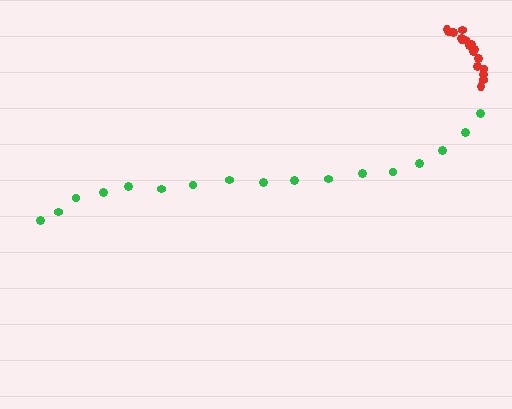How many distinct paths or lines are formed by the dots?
There are 2 distinct paths.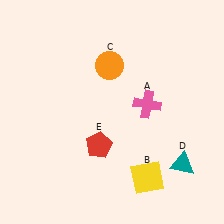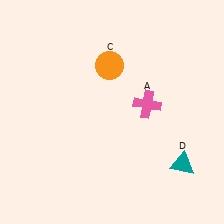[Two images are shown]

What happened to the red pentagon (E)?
The red pentagon (E) was removed in Image 2. It was in the bottom-left area of Image 1.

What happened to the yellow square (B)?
The yellow square (B) was removed in Image 2. It was in the bottom-right area of Image 1.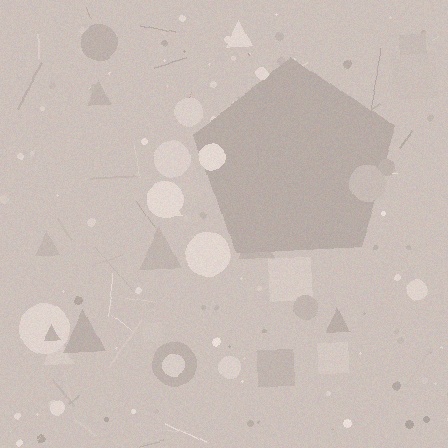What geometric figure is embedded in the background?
A pentagon is embedded in the background.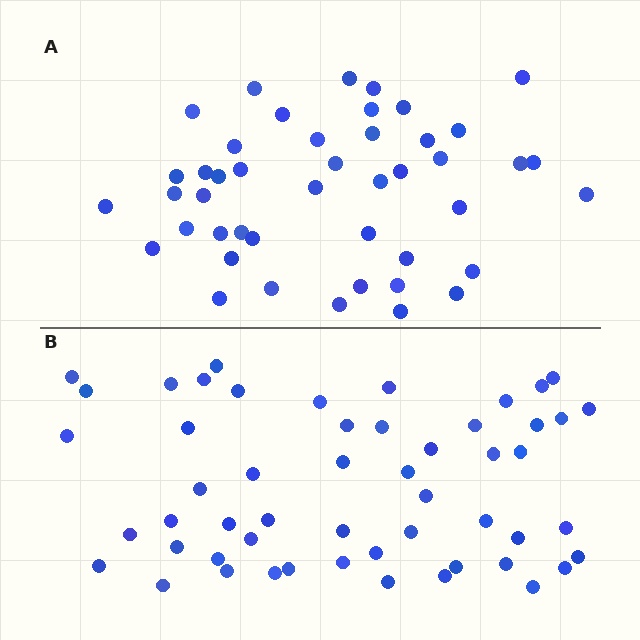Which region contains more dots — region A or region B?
Region B (the bottom region) has more dots.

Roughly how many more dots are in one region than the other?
Region B has roughly 8 or so more dots than region A.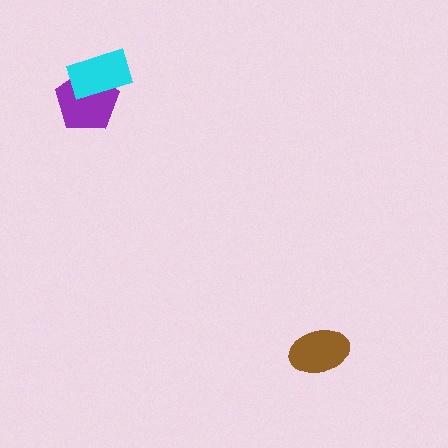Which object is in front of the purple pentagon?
The cyan rectangle is in front of the purple pentagon.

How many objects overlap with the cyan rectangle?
1 object overlaps with the cyan rectangle.